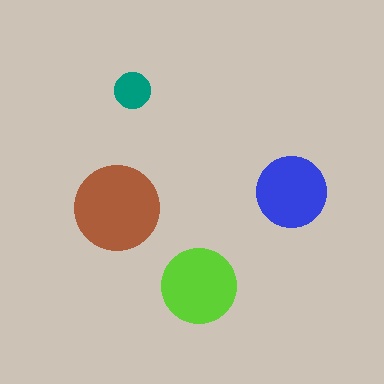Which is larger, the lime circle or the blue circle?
The lime one.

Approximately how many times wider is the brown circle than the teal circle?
About 2.5 times wider.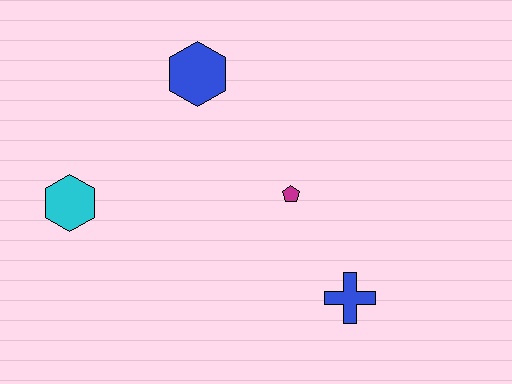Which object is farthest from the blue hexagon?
The blue cross is farthest from the blue hexagon.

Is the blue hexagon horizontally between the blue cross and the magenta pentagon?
No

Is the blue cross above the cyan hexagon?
No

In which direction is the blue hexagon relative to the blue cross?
The blue hexagon is above the blue cross.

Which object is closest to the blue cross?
The magenta pentagon is closest to the blue cross.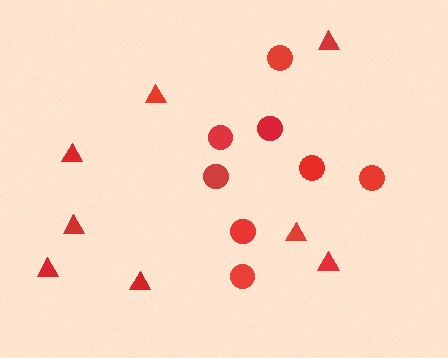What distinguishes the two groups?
There are 2 groups: one group of circles (8) and one group of triangles (8).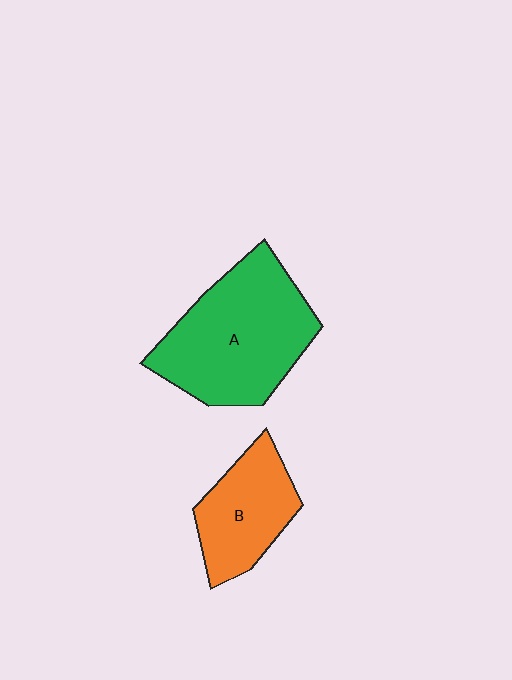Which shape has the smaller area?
Shape B (orange).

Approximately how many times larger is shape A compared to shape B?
Approximately 1.7 times.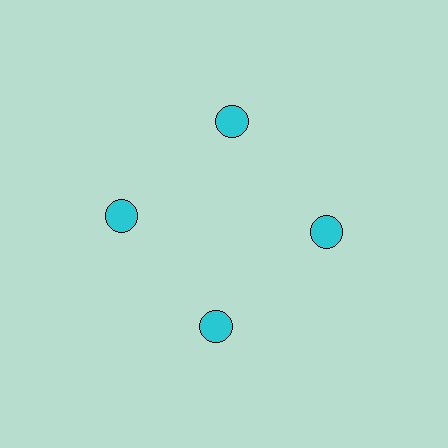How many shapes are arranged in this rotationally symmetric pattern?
There are 4 shapes, arranged in 4 groups of 1.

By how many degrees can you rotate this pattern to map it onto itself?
The pattern maps onto itself every 90 degrees of rotation.